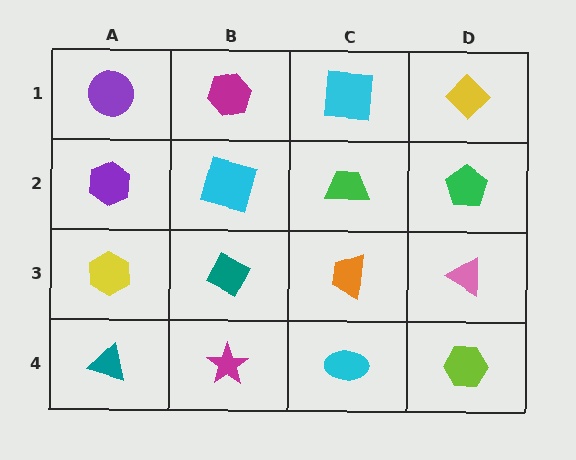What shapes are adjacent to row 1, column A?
A purple hexagon (row 2, column A), a magenta hexagon (row 1, column B).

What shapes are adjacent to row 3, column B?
A cyan square (row 2, column B), a magenta star (row 4, column B), a yellow hexagon (row 3, column A), an orange trapezoid (row 3, column C).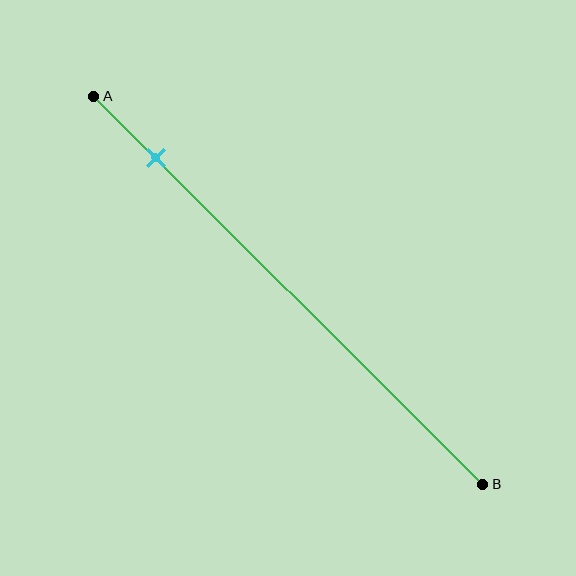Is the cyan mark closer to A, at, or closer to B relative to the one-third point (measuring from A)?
The cyan mark is closer to point A than the one-third point of segment AB.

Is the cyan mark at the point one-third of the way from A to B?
No, the mark is at about 15% from A, not at the 33% one-third point.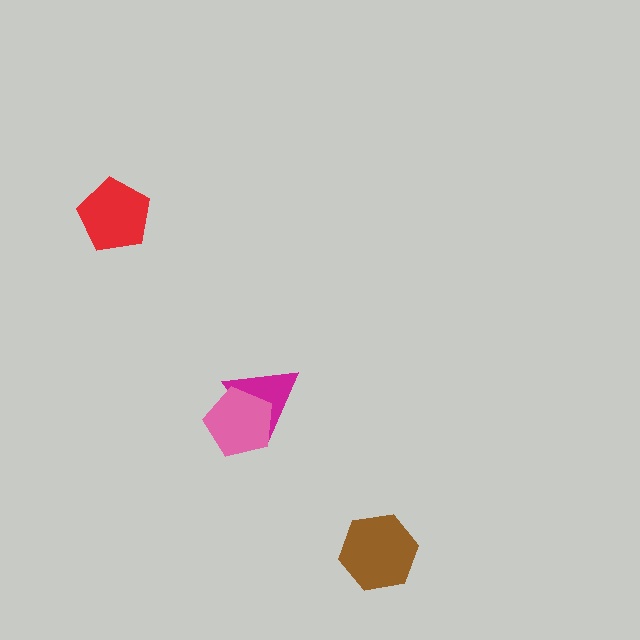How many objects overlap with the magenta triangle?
1 object overlaps with the magenta triangle.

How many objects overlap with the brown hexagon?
0 objects overlap with the brown hexagon.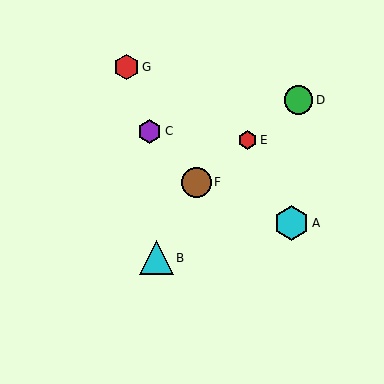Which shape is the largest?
The cyan hexagon (labeled A) is the largest.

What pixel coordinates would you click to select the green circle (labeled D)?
Click at (299, 100) to select the green circle D.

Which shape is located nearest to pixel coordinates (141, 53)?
The red hexagon (labeled G) at (127, 67) is nearest to that location.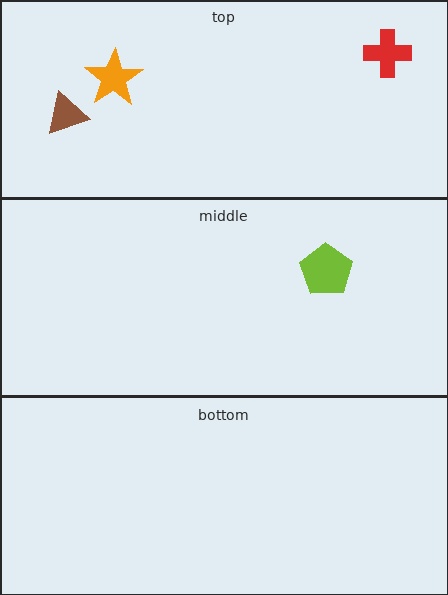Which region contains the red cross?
The top region.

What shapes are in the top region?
The orange star, the red cross, the brown triangle.